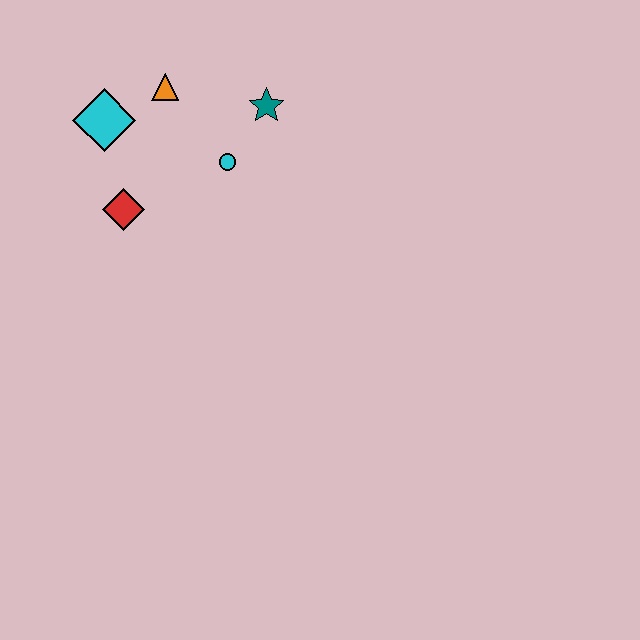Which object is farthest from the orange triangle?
The red diamond is farthest from the orange triangle.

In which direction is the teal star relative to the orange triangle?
The teal star is to the right of the orange triangle.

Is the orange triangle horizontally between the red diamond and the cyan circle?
Yes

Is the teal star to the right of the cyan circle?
Yes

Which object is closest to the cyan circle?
The teal star is closest to the cyan circle.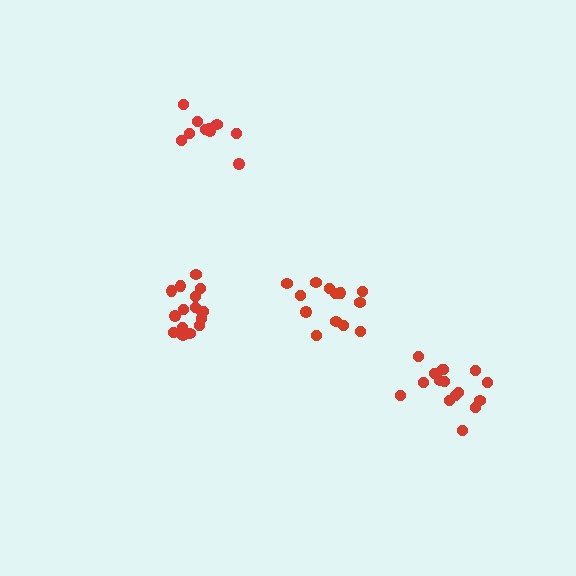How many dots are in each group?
Group 1: 16 dots, Group 2: 13 dots, Group 3: 10 dots, Group 4: 16 dots (55 total).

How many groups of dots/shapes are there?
There are 4 groups.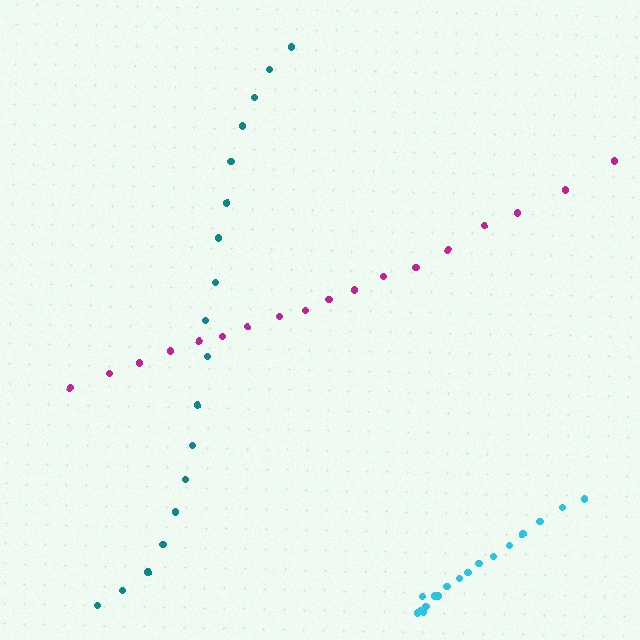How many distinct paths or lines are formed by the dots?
There are 3 distinct paths.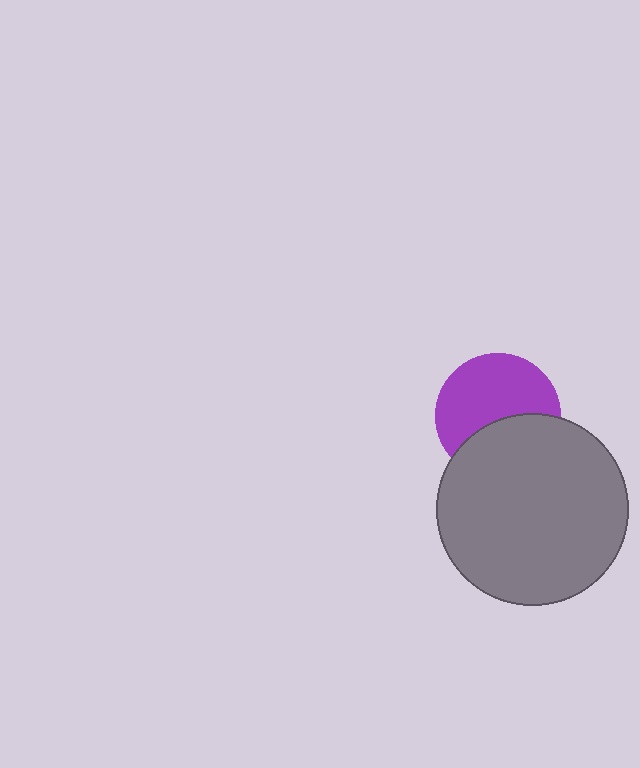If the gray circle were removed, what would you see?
You would see the complete purple circle.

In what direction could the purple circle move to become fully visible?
The purple circle could move up. That would shift it out from behind the gray circle entirely.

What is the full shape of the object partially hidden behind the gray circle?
The partially hidden object is a purple circle.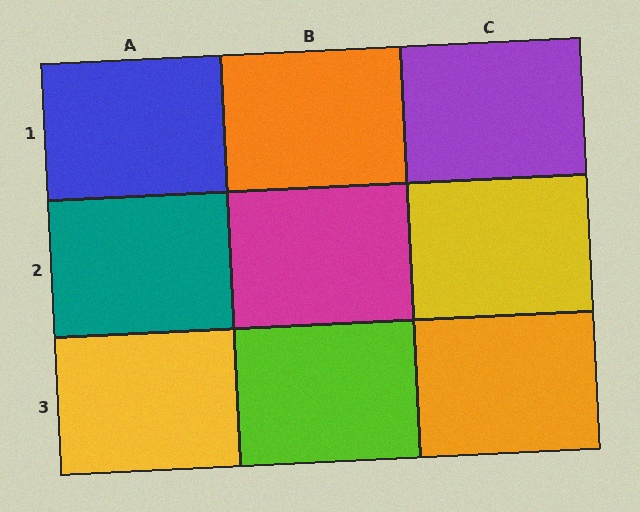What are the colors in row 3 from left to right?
Yellow, lime, orange.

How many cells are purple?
1 cell is purple.